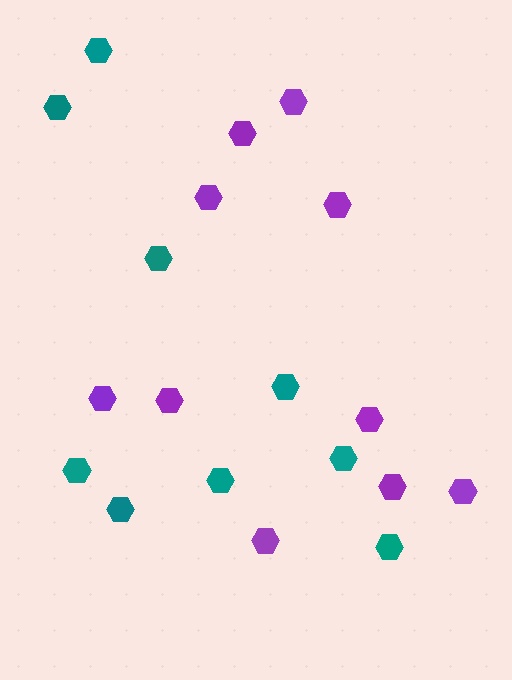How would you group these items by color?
There are 2 groups: one group of teal hexagons (9) and one group of purple hexagons (10).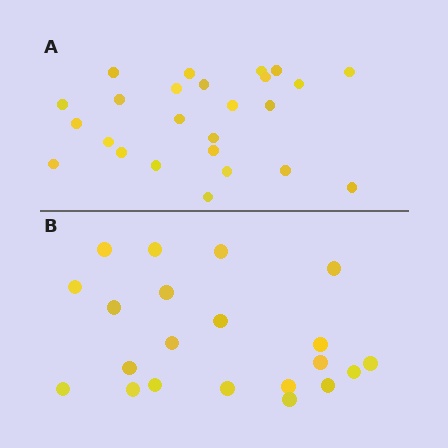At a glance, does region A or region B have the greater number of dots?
Region A (the top region) has more dots.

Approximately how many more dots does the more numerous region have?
Region A has about 4 more dots than region B.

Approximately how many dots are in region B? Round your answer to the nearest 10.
About 20 dots. (The exact count is 21, which rounds to 20.)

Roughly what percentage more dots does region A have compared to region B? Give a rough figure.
About 20% more.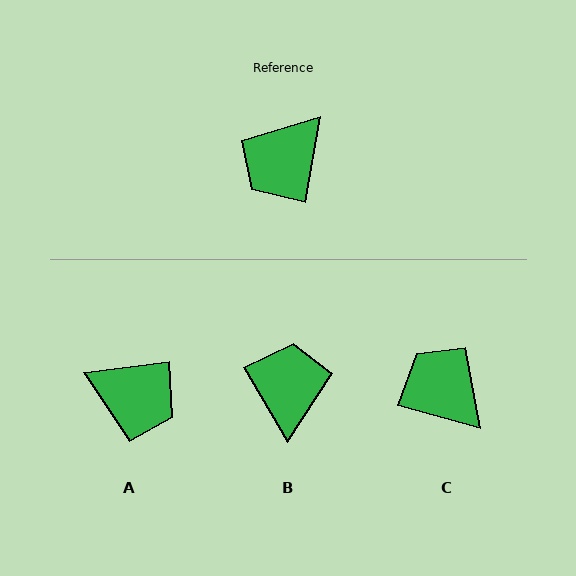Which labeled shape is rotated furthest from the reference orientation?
B, about 140 degrees away.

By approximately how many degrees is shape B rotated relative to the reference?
Approximately 140 degrees clockwise.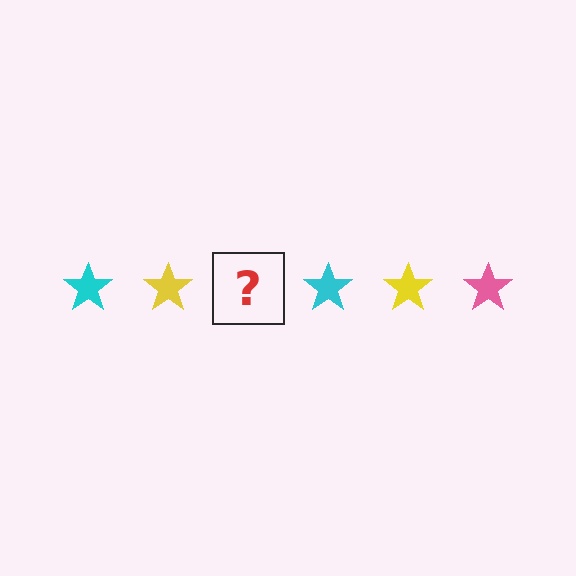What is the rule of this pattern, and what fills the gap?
The rule is that the pattern cycles through cyan, yellow, pink stars. The gap should be filled with a pink star.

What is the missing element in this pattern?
The missing element is a pink star.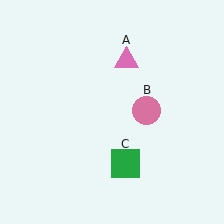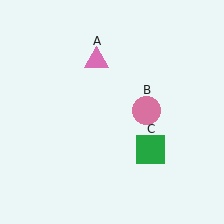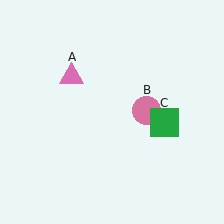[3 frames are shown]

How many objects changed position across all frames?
2 objects changed position: pink triangle (object A), green square (object C).